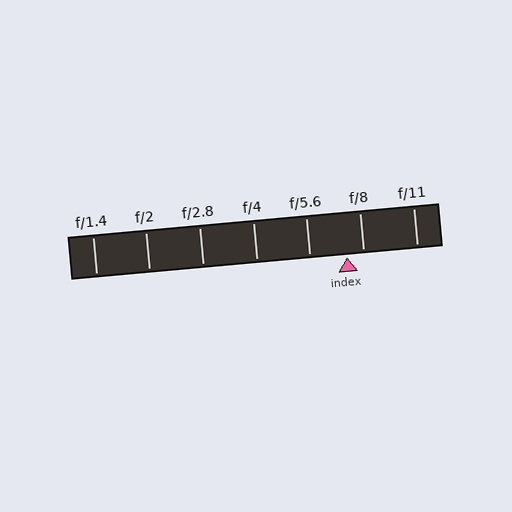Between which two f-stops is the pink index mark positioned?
The index mark is between f/5.6 and f/8.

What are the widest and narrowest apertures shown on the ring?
The widest aperture shown is f/1.4 and the narrowest is f/11.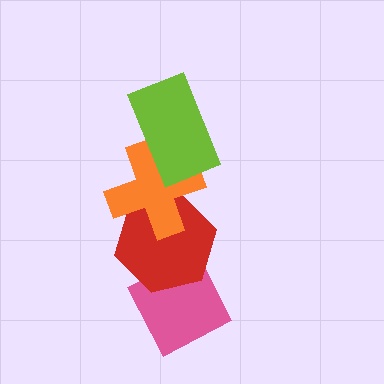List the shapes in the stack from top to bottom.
From top to bottom: the lime rectangle, the orange cross, the red hexagon, the pink diamond.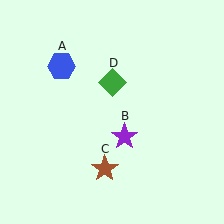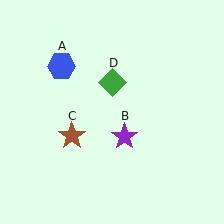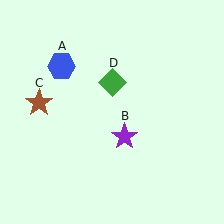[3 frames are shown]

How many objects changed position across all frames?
1 object changed position: brown star (object C).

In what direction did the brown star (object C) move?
The brown star (object C) moved up and to the left.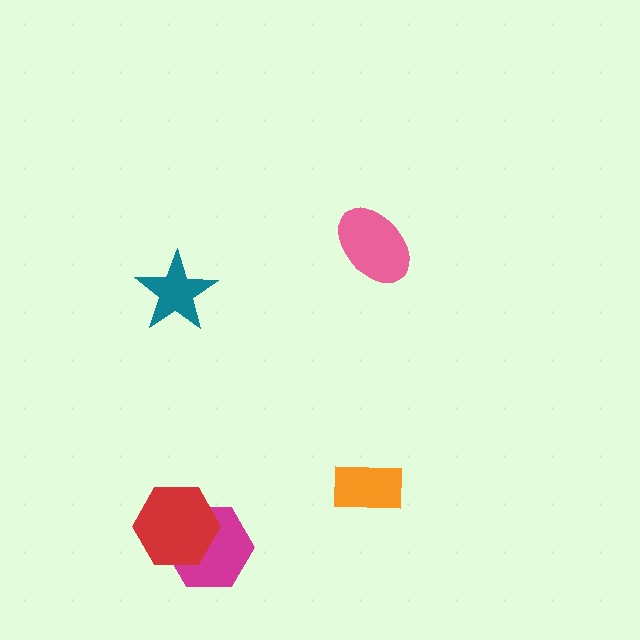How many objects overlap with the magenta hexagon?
1 object overlaps with the magenta hexagon.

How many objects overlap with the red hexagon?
1 object overlaps with the red hexagon.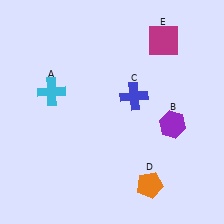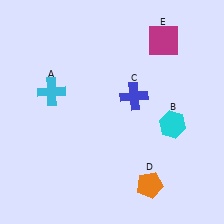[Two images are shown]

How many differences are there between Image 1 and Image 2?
There is 1 difference between the two images.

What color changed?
The hexagon (B) changed from purple in Image 1 to cyan in Image 2.